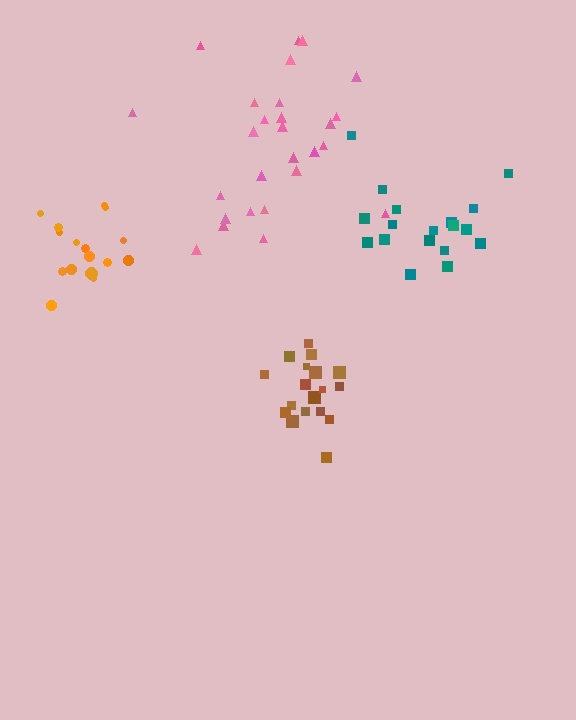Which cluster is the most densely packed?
Orange.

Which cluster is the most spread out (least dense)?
Pink.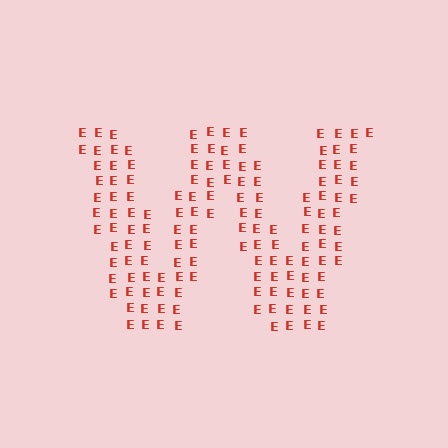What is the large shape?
The large shape is the letter W.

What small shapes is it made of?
It is made of small letter E's.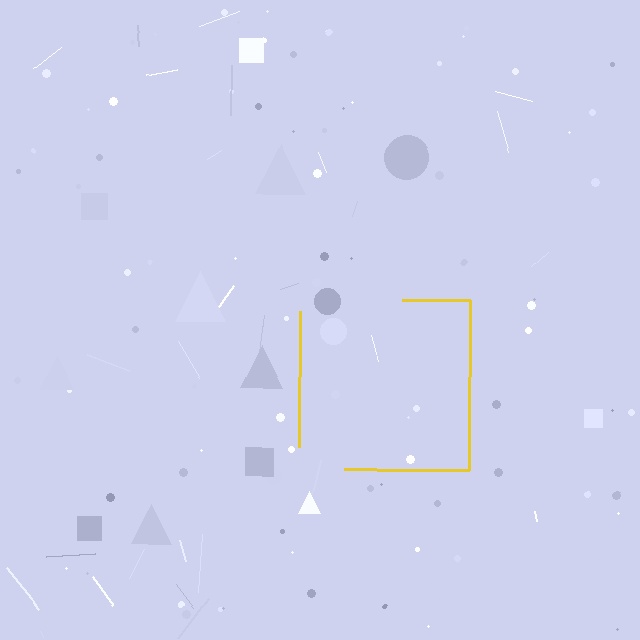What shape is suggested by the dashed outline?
The dashed outline suggests a square.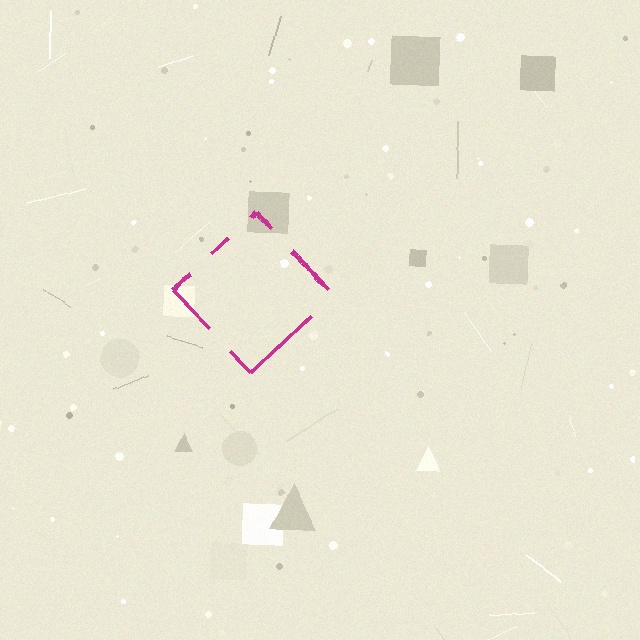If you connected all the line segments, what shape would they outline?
They would outline a diamond.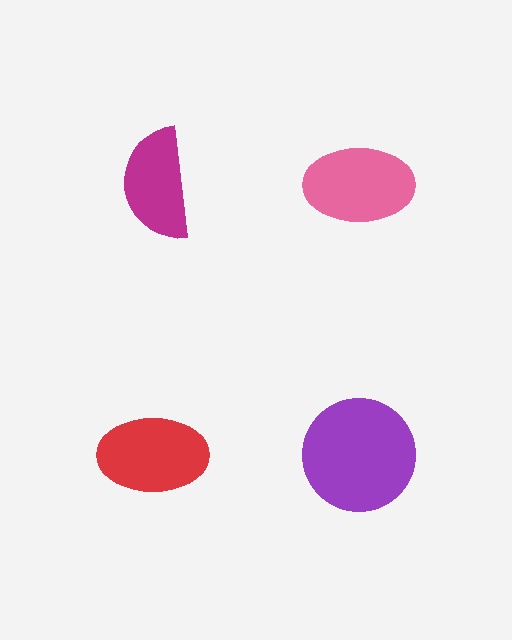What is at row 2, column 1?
A red ellipse.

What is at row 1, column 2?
A pink ellipse.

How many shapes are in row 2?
2 shapes.